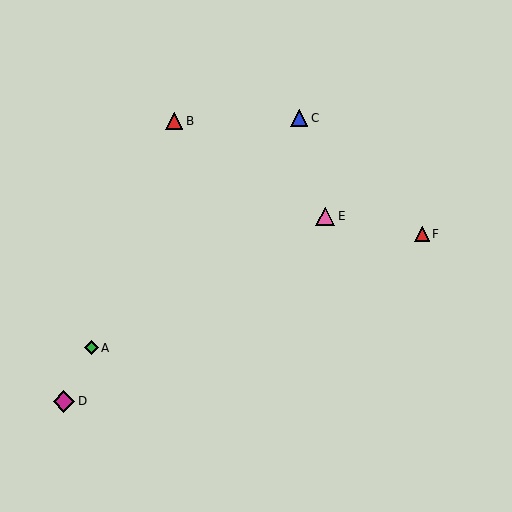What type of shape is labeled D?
Shape D is a magenta diamond.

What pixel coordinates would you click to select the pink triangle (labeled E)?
Click at (325, 216) to select the pink triangle E.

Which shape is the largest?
The magenta diamond (labeled D) is the largest.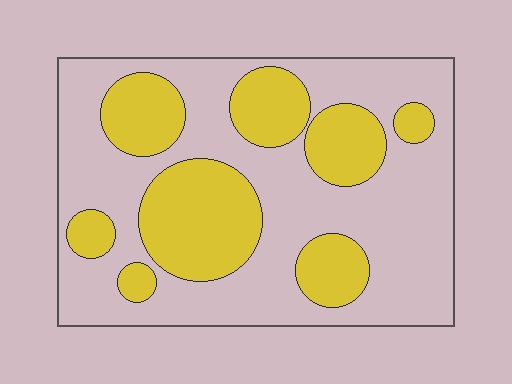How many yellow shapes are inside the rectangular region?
8.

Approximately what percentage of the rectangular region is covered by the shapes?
Approximately 35%.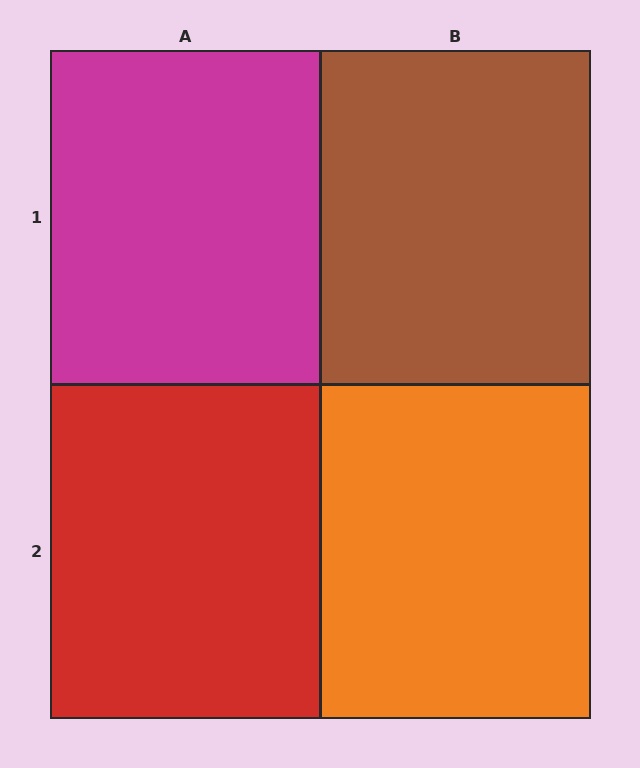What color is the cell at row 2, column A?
Red.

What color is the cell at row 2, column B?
Orange.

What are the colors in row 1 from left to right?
Magenta, brown.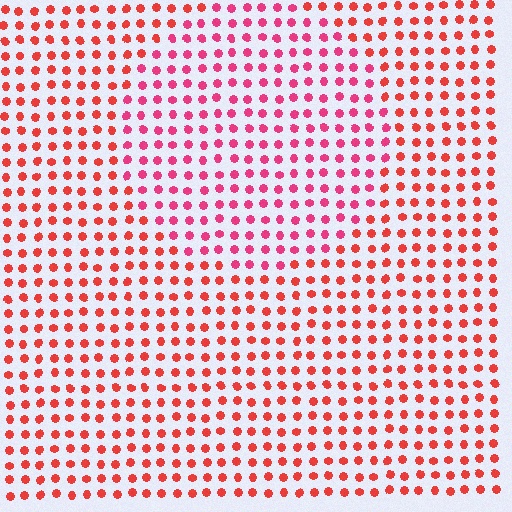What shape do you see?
I see a circle.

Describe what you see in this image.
The image is filled with small red elements in a uniform arrangement. A circle-shaped region is visible where the elements are tinted to a slightly different hue, forming a subtle color boundary.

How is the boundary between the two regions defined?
The boundary is defined purely by a slight shift in hue (about 26 degrees). Spacing, size, and orientation are identical on both sides.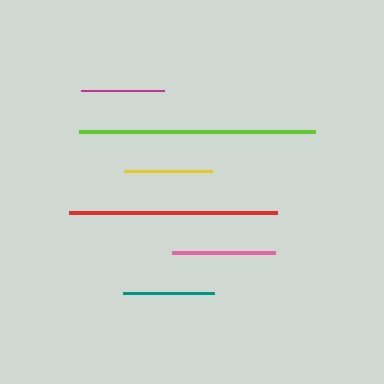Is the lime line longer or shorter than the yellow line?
The lime line is longer than the yellow line.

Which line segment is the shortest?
The magenta line is the shortest at approximately 84 pixels.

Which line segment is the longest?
The lime line is the longest at approximately 236 pixels.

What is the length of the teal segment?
The teal segment is approximately 91 pixels long.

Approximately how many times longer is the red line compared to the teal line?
The red line is approximately 2.3 times the length of the teal line.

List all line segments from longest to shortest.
From longest to shortest: lime, red, pink, teal, yellow, magenta.